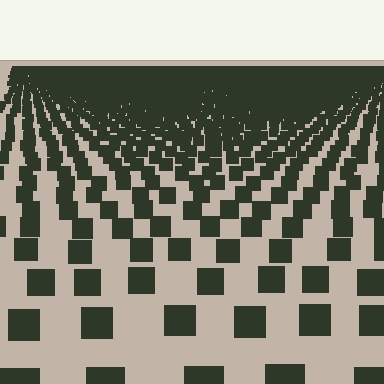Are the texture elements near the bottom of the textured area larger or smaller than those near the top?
Larger. Near the bottom, elements are closer to the viewer and appear at a bigger on-screen size.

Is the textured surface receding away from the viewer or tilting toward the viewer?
The surface is receding away from the viewer. Texture elements get smaller and denser toward the top.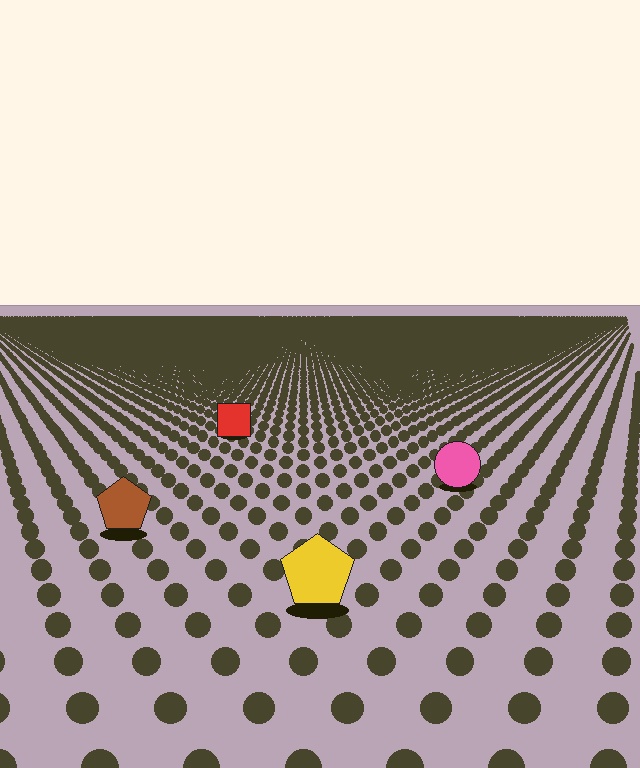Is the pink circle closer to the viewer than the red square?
Yes. The pink circle is closer — you can tell from the texture gradient: the ground texture is coarser near it.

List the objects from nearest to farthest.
From nearest to farthest: the yellow pentagon, the brown pentagon, the pink circle, the red square.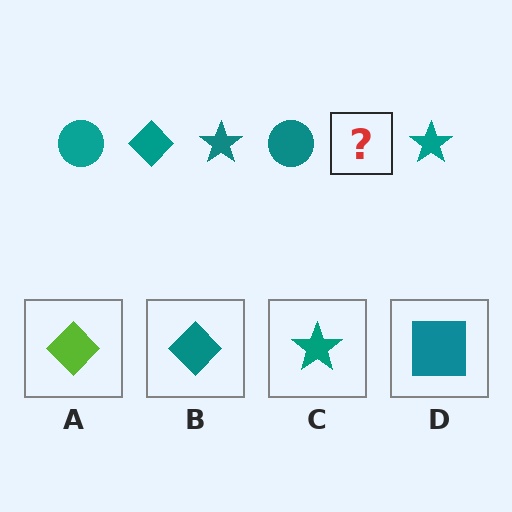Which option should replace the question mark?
Option B.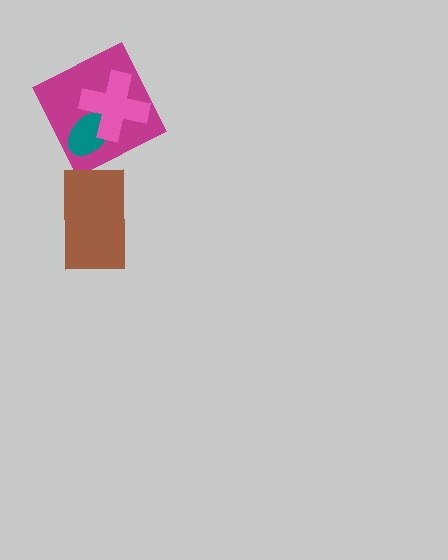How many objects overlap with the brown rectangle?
0 objects overlap with the brown rectangle.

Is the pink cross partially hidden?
No, no other shape covers it.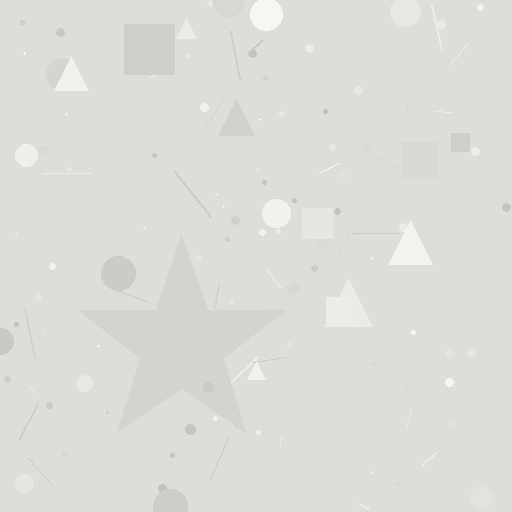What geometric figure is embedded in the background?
A star is embedded in the background.